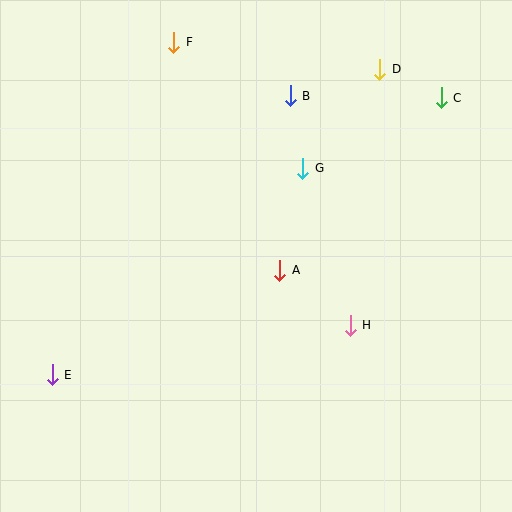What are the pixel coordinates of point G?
Point G is at (303, 168).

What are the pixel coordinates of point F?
Point F is at (174, 42).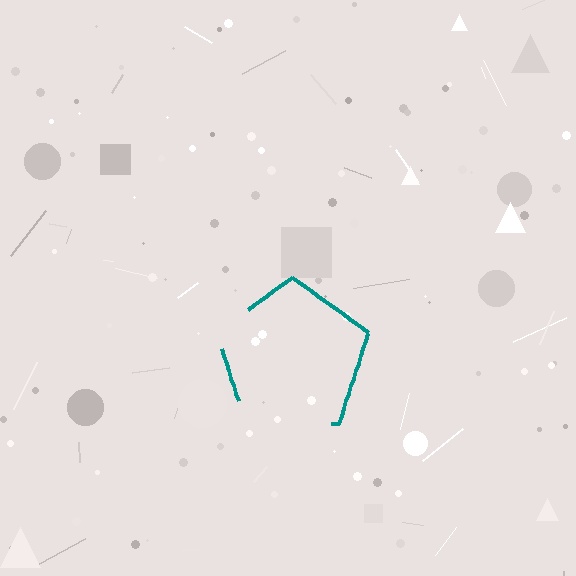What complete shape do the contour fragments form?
The contour fragments form a pentagon.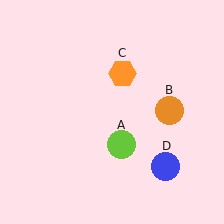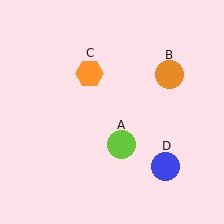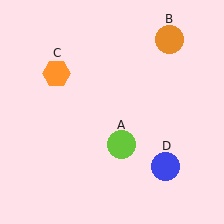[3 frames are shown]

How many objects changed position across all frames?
2 objects changed position: orange circle (object B), orange hexagon (object C).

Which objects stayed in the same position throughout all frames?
Lime circle (object A) and blue circle (object D) remained stationary.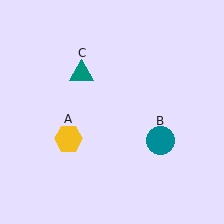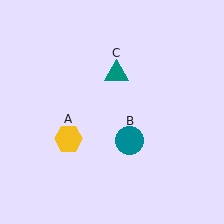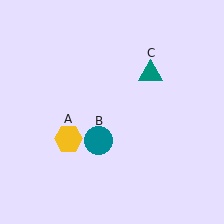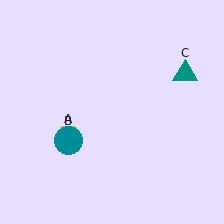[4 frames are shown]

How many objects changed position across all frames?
2 objects changed position: teal circle (object B), teal triangle (object C).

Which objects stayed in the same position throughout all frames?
Yellow hexagon (object A) remained stationary.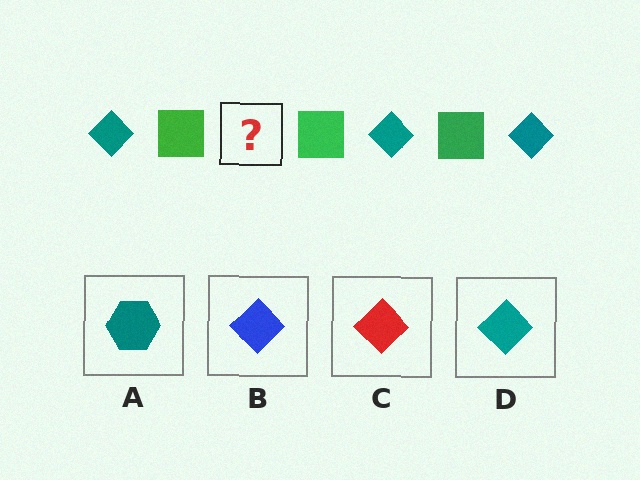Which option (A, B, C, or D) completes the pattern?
D.